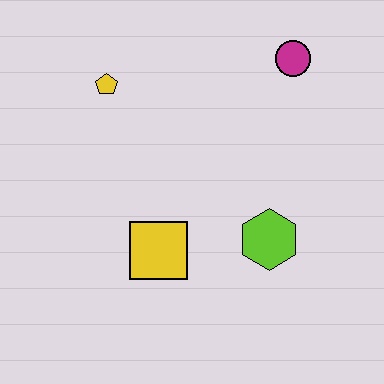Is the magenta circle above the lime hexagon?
Yes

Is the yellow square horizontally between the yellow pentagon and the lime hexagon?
Yes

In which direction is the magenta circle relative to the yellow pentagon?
The magenta circle is to the right of the yellow pentagon.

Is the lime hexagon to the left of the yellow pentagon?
No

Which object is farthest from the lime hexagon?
The yellow pentagon is farthest from the lime hexagon.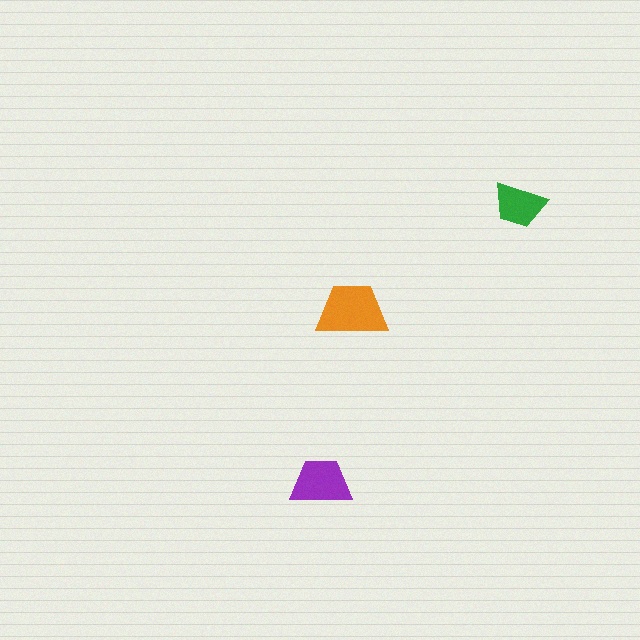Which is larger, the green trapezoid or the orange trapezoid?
The orange one.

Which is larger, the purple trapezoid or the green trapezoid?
The purple one.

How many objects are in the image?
There are 3 objects in the image.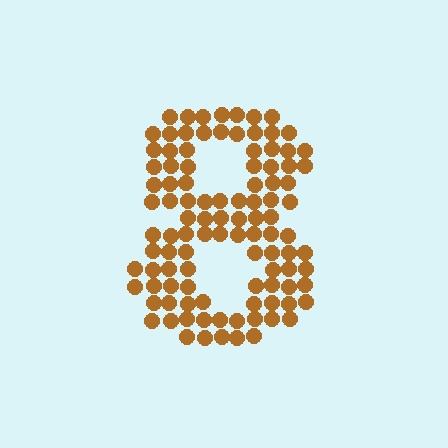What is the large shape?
The large shape is the digit 8.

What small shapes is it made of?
It is made of small circles.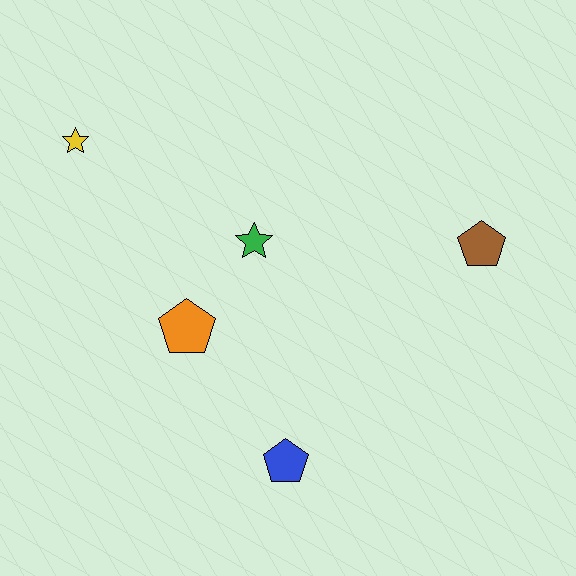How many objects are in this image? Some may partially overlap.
There are 5 objects.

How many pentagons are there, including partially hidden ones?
There are 3 pentagons.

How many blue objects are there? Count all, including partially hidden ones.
There is 1 blue object.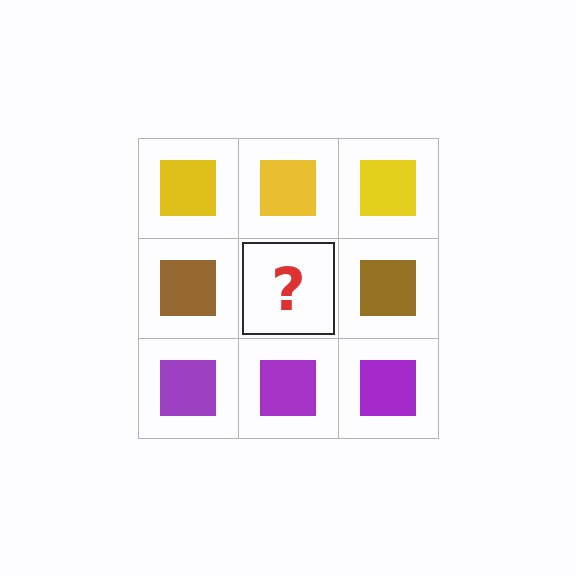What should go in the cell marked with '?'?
The missing cell should contain a brown square.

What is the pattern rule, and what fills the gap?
The rule is that each row has a consistent color. The gap should be filled with a brown square.